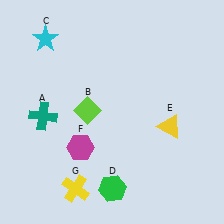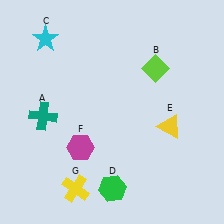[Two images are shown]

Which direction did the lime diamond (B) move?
The lime diamond (B) moved right.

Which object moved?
The lime diamond (B) moved right.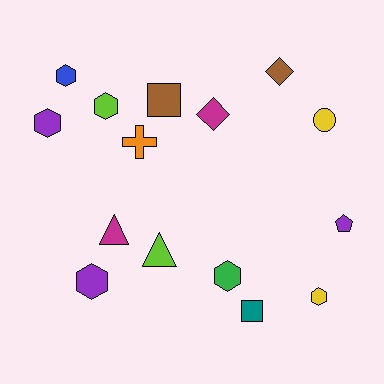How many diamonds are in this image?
There are 2 diamonds.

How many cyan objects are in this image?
There are no cyan objects.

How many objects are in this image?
There are 15 objects.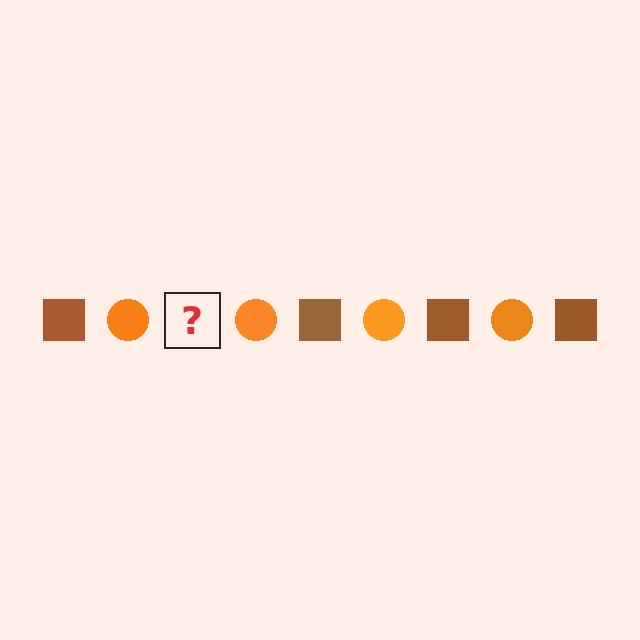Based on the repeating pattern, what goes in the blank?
The blank should be a brown square.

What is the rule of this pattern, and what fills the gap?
The rule is that the pattern alternates between brown square and orange circle. The gap should be filled with a brown square.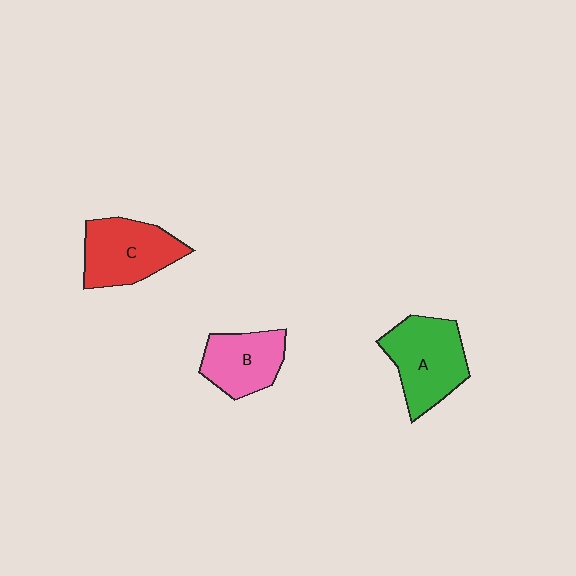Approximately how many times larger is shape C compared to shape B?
Approximately 1.2 times.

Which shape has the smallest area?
Shape B (pink).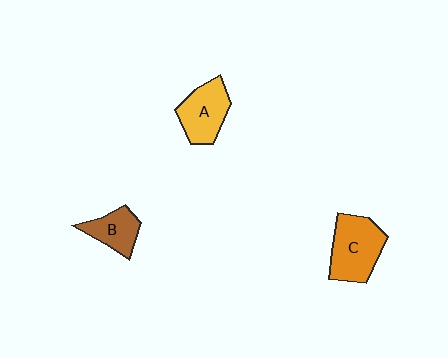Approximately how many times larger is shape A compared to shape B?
Approximately 1.4 times.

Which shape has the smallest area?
Shape B (brown).